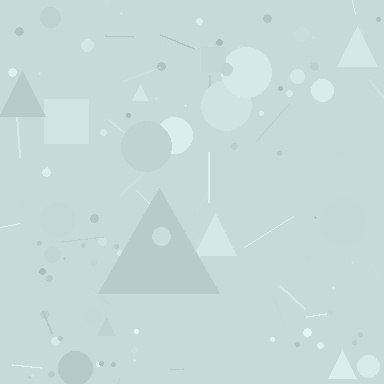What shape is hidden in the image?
A triangle is hidden in the image.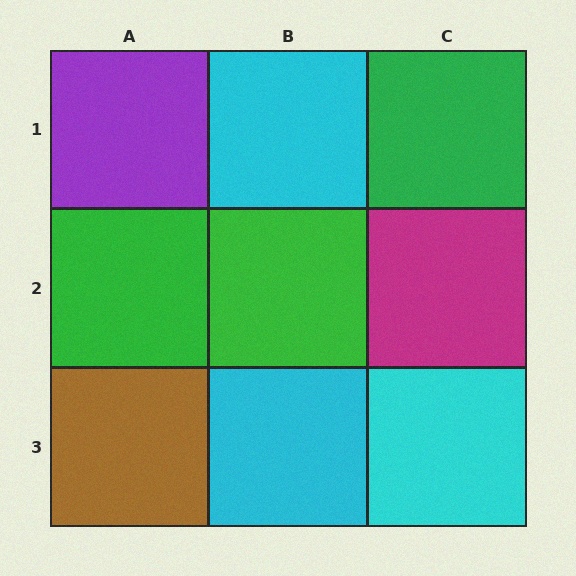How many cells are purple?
1 cell is purple.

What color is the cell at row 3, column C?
Cyan.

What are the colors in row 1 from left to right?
Purple, cyan, green.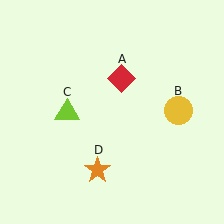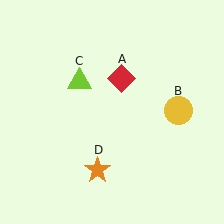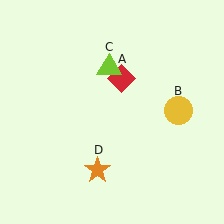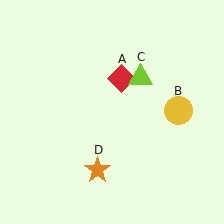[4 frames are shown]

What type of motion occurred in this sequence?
The lime triangle (object C) rotated clockwise around the center of the scene.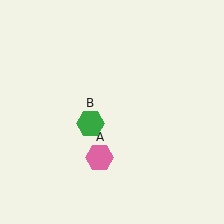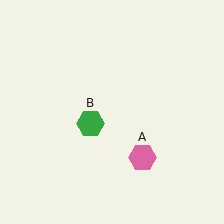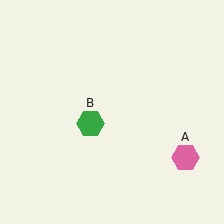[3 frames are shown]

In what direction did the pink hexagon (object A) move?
The pink hexagon (object A) moved right.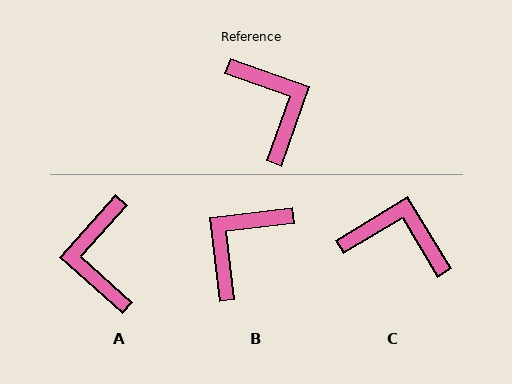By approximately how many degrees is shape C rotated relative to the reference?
Approximately 50 degrees counter-clockwise.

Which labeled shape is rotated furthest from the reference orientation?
A, about 158 degrees away.